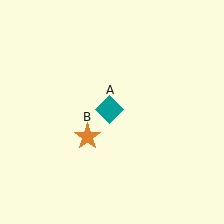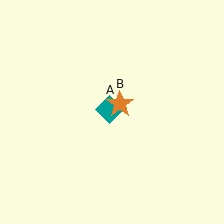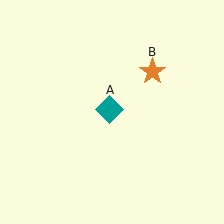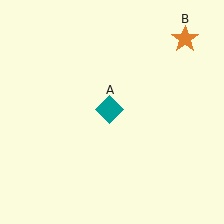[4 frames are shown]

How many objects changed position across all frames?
1 object changed position: orange star (object B).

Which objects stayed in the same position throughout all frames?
Teal diamond (object A) remained stationary.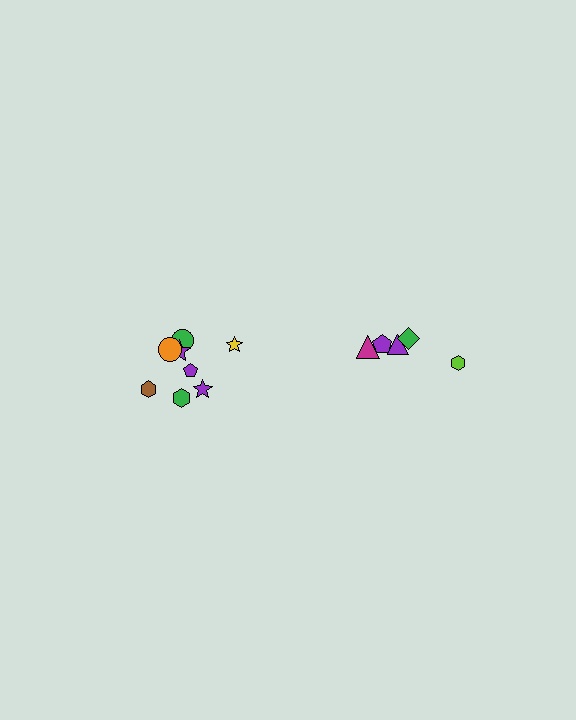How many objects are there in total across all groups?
There are 13 objects.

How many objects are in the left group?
There are 8 objects.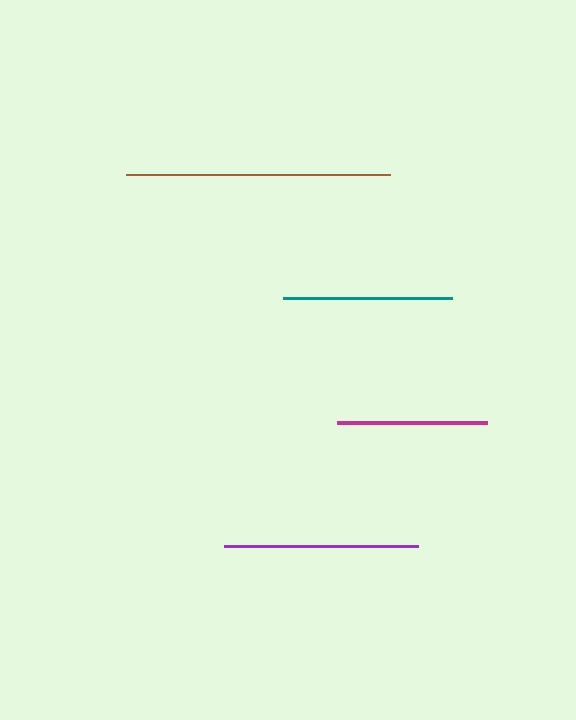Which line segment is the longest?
The brown line is the longest at approximately 264 pixels.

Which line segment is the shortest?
The magenta line is the shortest at approximately 150 pixels.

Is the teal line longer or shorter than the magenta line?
The teal line is longer than the magenta line.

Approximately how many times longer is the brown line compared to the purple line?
The brown line is approximately 1.4 times the length of the purple line.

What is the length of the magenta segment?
The magenta segment is approximately 150 pixels long.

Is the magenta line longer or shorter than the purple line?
The purple line is longer than the magenta line.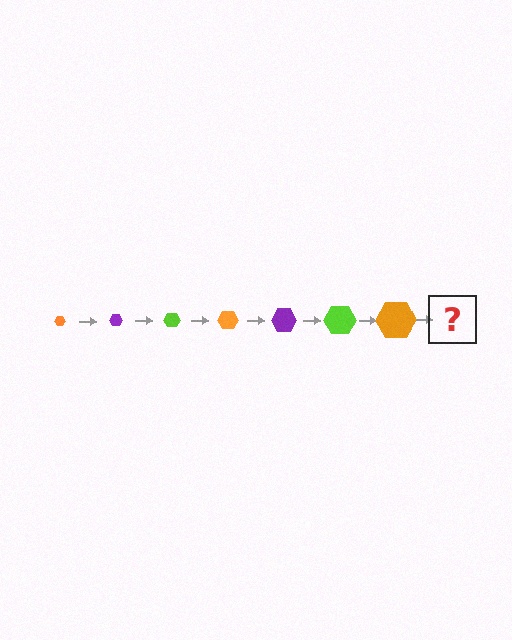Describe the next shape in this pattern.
It should be a purple hexagon, larger than the previous one.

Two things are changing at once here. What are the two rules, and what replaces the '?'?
The two rules are that the hexagon grows larger each step and the color cycles through orange, purple, and lime. The '?' should be a purple hexagon, larger than the previous one.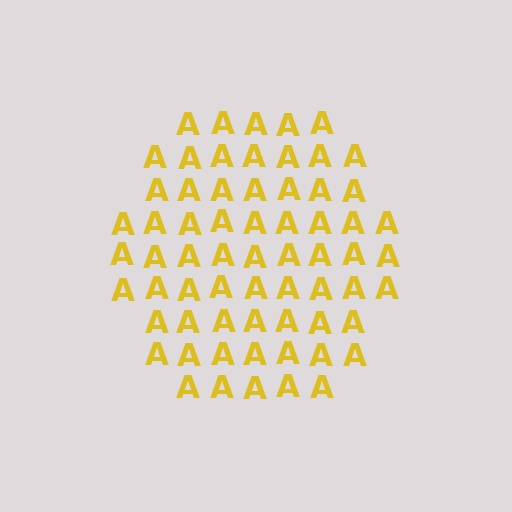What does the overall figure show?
The overall figure shows a hexagon.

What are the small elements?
The small elements are letter A's.